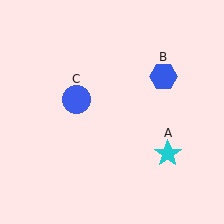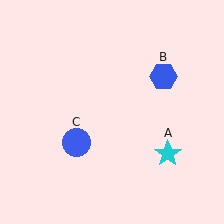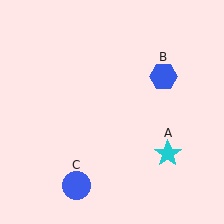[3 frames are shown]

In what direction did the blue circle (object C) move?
The blue circle (object C) moved down.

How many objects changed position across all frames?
1 object changed position: blue circle (object C).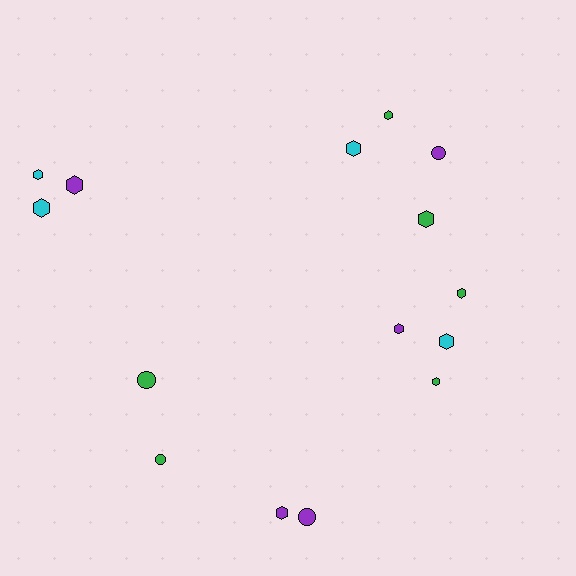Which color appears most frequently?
Green, with 6 objects.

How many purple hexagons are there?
There are 3 purple hexagons.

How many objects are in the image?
There are 15 objects.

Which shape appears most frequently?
Hexagon, with 11 objects.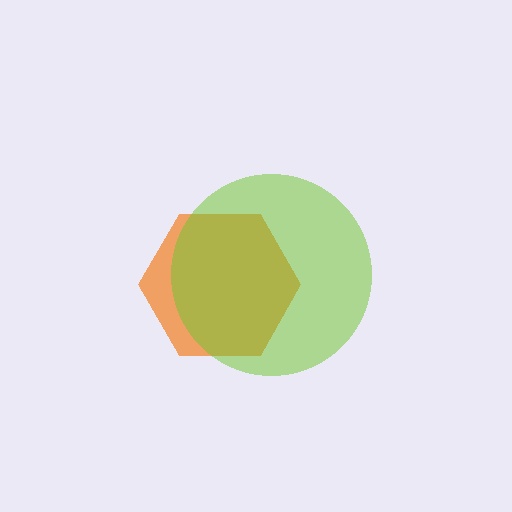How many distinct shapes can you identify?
There are 2 distinct shapes: an orange hexagon, a lime circle.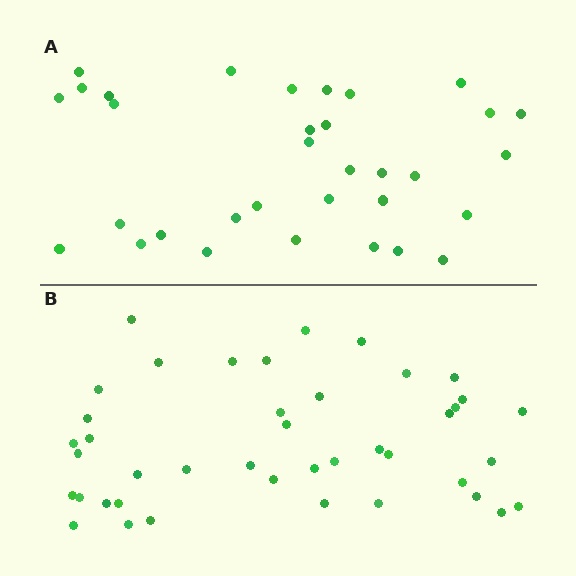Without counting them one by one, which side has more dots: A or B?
Region B (the bottom region) has more dots.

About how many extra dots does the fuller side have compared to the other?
Region B has roughly 8 or so more dots than region A.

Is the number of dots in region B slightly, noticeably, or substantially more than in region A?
Region B has noticeably more, but not dramatically so. The ratio is roughly 1.3 to 1.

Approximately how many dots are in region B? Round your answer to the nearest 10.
About 40 dots. (The exact count is 42, which rounds to 40.)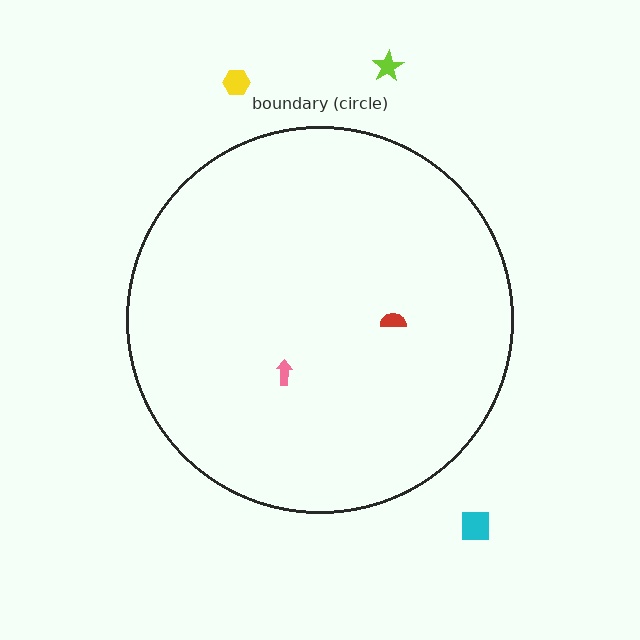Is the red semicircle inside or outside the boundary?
Inside.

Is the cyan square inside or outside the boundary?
Outside.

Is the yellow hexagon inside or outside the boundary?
Outside.